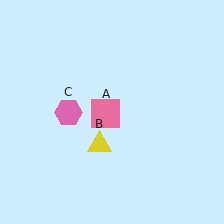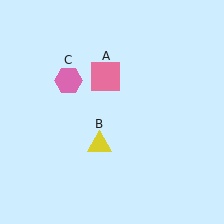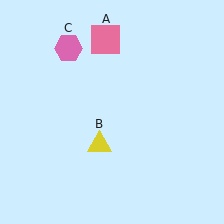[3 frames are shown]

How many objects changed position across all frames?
2 objects changed position: pink square (object A), pink hexagon (object C).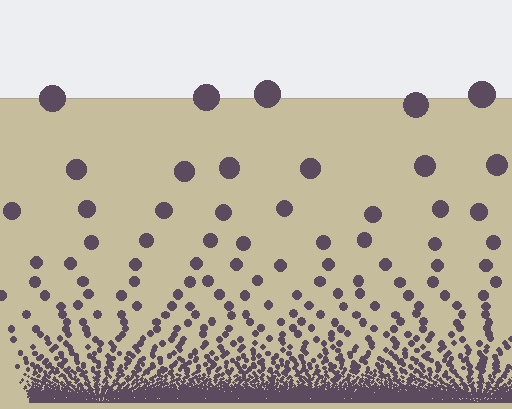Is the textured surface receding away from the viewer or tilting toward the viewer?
The surface appears to tilt toward the viewer. Texture elements get larger and sparser toward the top.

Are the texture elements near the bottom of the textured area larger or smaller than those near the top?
Smaller. The gradient is inverted — elements near the bottom are smaller and denser.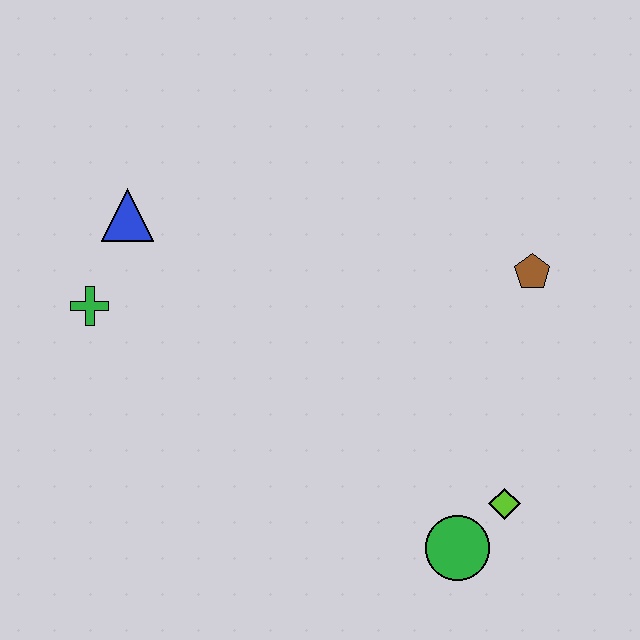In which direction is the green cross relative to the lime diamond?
The green cross is to the left of the lime diamond.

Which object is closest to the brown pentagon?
The lime diamond is closest to the brown pentagon.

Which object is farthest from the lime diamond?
The blue triangle is farthest from the lime diamond.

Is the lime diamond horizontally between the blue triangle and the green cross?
No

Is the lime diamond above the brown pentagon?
No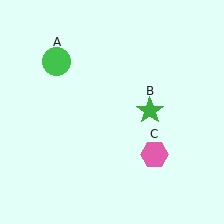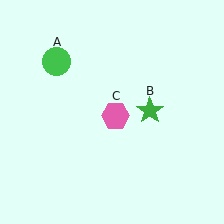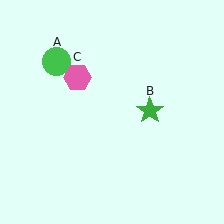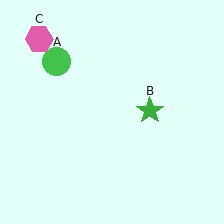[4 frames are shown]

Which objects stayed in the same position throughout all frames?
Green circle (object A) and green star (object B) remained stationary.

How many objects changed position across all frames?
1 object changed position: pink hexagon (object C).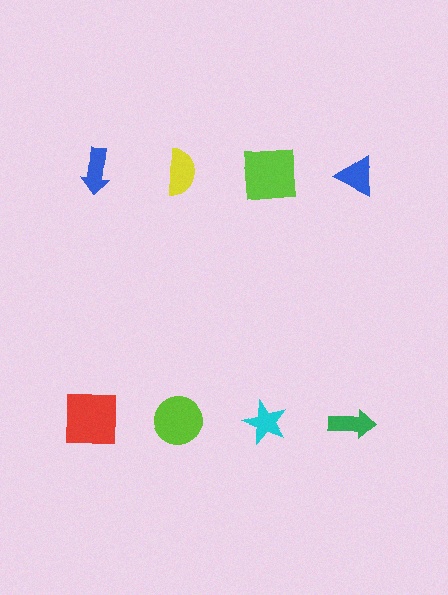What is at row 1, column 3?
A lime square.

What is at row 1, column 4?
A blue triangle.